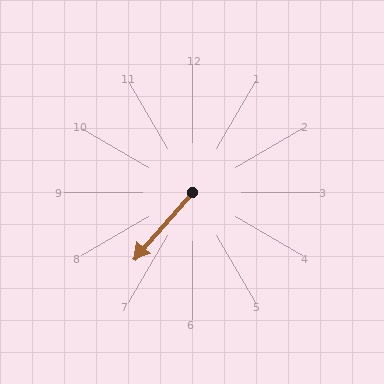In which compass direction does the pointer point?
Southwest.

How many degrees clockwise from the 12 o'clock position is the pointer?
Approximately 221 degrees.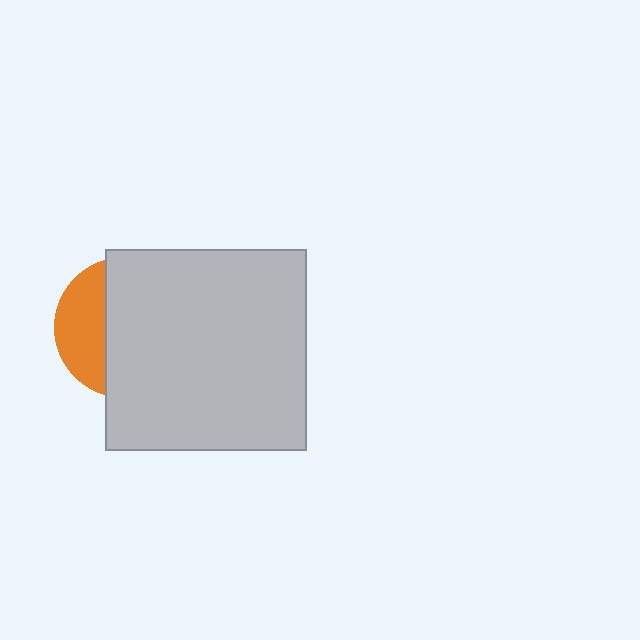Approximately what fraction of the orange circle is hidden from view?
Roughly 67% of the orange circle is hidden behind the light gray square.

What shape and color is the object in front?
The object in front is a light gray square.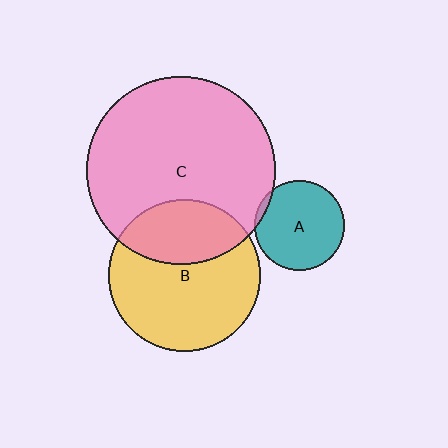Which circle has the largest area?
Circle C (pink).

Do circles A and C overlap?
Yes.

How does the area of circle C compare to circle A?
Approximately 4.4 times.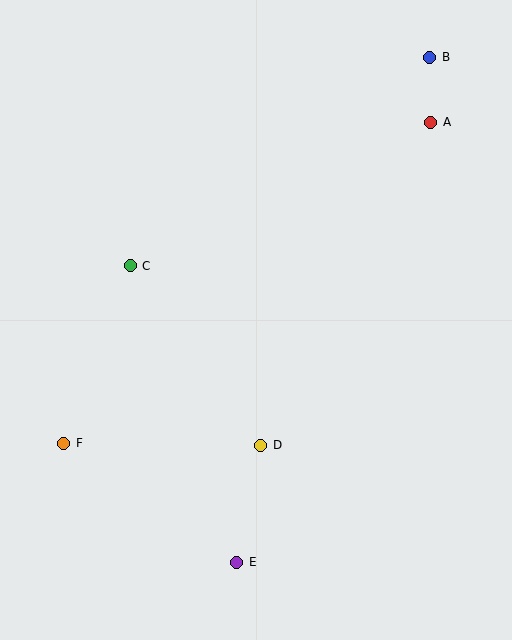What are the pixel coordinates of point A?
Point A is at (431, 122).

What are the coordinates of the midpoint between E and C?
The midpoint between E and C is at (183, 414).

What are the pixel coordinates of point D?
Point D is at (261, 445).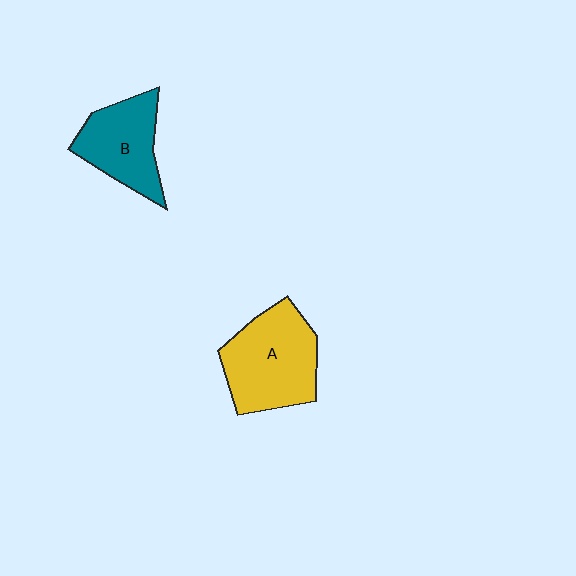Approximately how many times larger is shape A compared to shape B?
Approximately 1.3 times.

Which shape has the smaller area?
Shape B (teal).